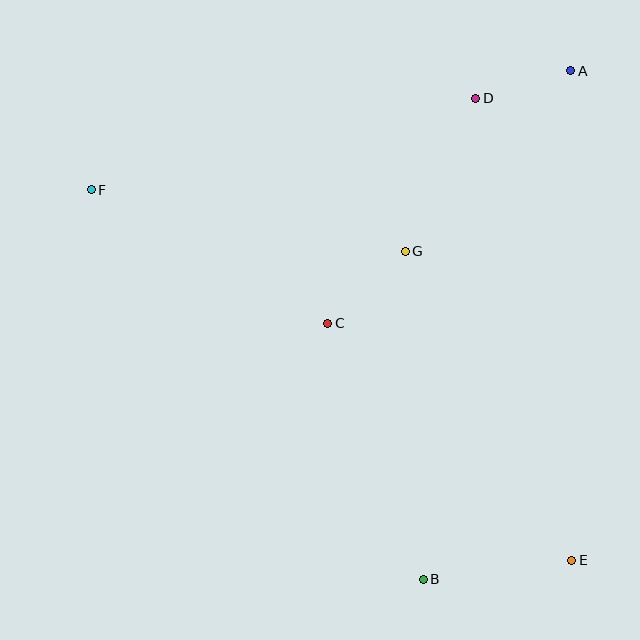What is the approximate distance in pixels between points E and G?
The distance between E and G is approximately 351 pixels.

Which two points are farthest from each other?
Points E and F are farthest from each other.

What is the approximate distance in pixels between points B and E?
The distance between B and E is approximately 150 pixels.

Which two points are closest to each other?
Points A and D are closest to each other.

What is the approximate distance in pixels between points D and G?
The distance between D and G is approximately 168 pixels.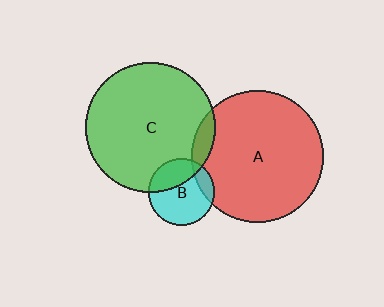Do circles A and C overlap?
Yes.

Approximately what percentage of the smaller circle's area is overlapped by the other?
Approximately 5%.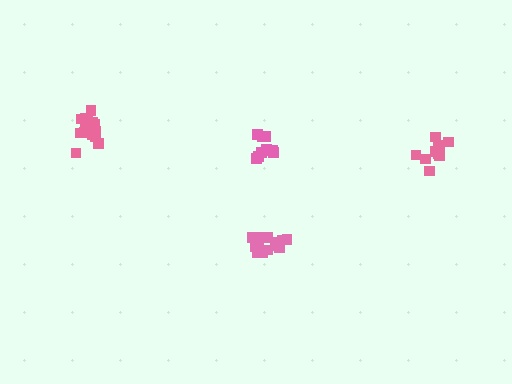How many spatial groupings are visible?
There are 4 spatial groupings.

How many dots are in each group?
Group 1: 13 dots, Group 2: 11 dots, Group 3: 15 dots, Group 4: 11 dots (50 total).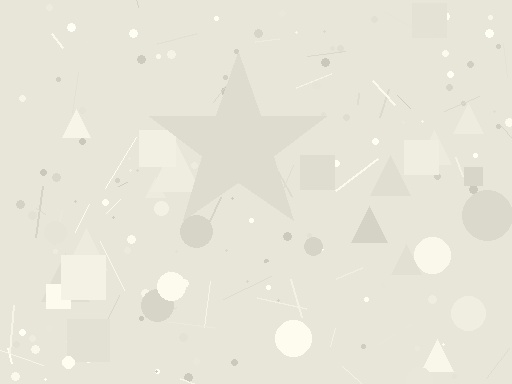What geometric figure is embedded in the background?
A star is embedded in the background.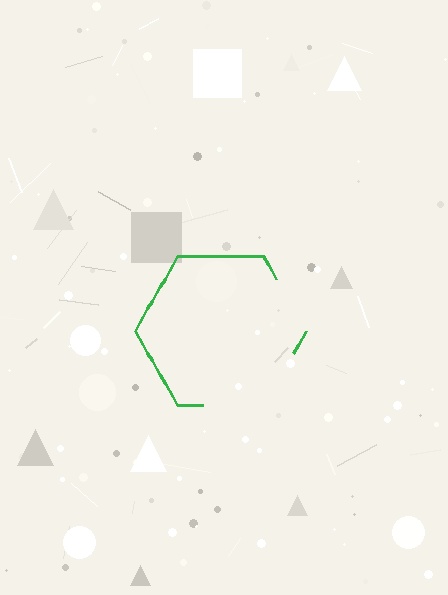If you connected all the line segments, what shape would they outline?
They would outline a hexagon.